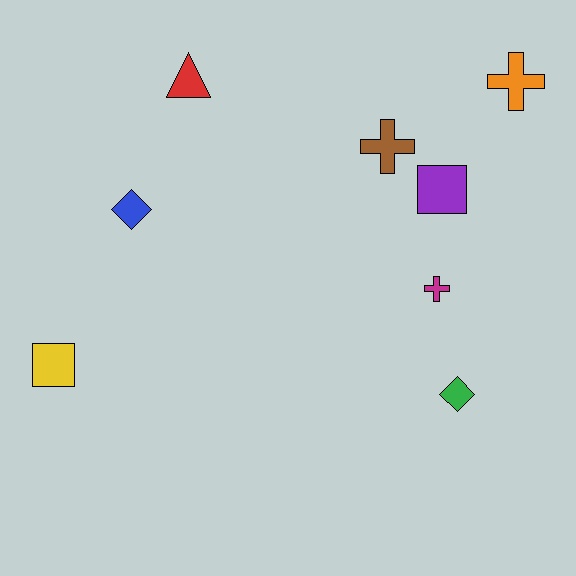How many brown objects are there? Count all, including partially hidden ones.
There is 1 brown object.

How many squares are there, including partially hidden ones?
There are 2 squares.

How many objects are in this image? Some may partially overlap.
There are 8 objects.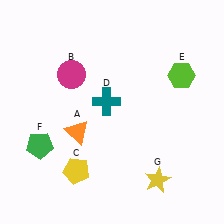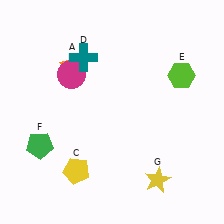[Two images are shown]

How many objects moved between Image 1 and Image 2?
2 objects moved between the two images.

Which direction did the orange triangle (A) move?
The orange triangle (A) moved up.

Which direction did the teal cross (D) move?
The teal cross (D) moved up.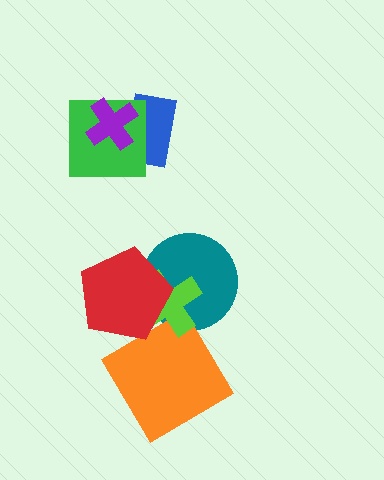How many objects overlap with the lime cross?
3 objects overlap with the lime cross.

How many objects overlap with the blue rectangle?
2 objects overlap with the blue rectangle.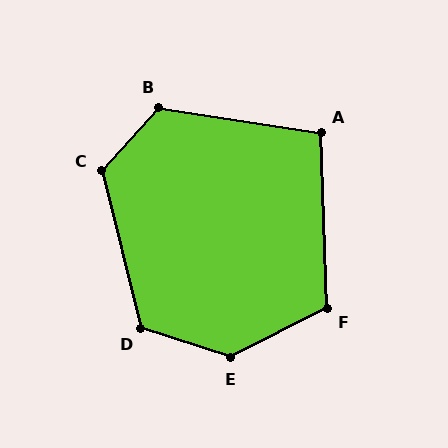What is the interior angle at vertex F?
Approximately 115 degrees (obtuse).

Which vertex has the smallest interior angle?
A, at approximately 101 degrees.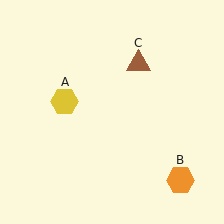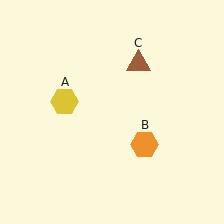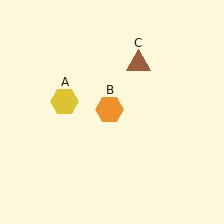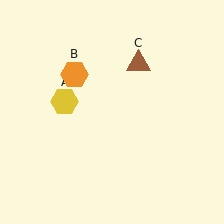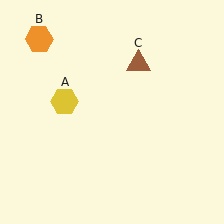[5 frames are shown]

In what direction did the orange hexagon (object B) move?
The orange hexagon (object B) moved up and to the left.